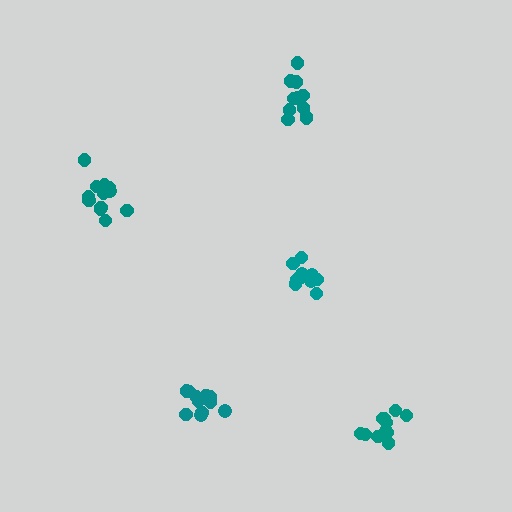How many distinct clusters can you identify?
There are 5 distinct clusters.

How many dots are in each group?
Group 1: 14 dots, Group 2: 11 dots, Group 3: 11 dots, Group 4: 11 dots, Group 5: 13 dots (60 total).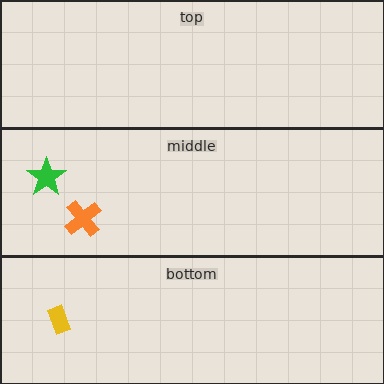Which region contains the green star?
The middle region.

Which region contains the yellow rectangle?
The bottom region.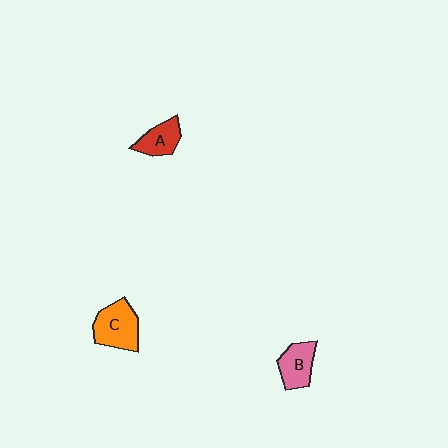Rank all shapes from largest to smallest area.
From largest to smallest: C (orange), B (pink), A (red).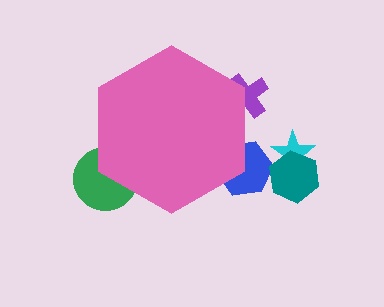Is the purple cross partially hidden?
Yes, the purple cross is partially hidden behind the pink hexagon.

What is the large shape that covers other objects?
A pink hexagon.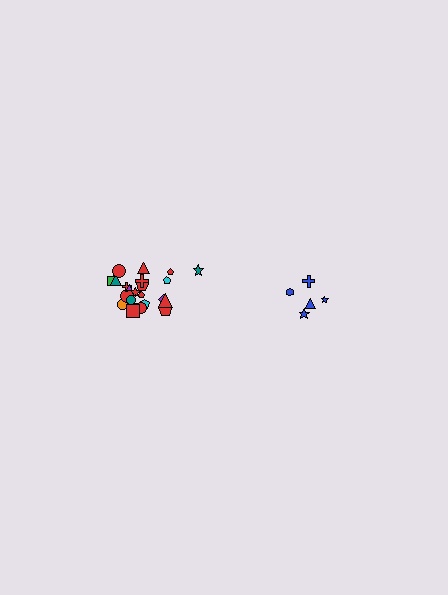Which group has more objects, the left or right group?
The left group.